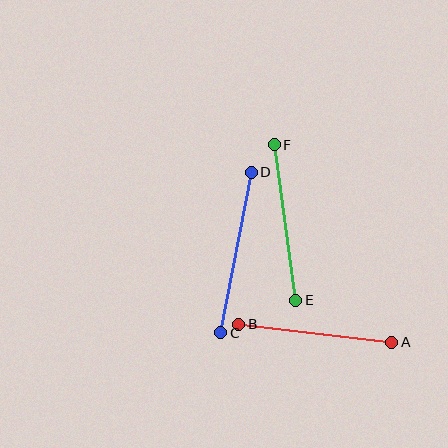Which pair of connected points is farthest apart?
Points C and D are farthest apart.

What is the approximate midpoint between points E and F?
The midpoint is at approximately (285, 223) pixels.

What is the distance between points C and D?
The distance is approximately 163 pixels.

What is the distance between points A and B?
The distance is approximately 154 pixels.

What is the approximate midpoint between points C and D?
The midpoint is at approximately (236, 253) pixels.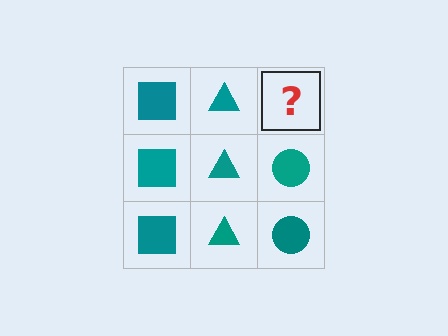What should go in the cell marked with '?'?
The missing cell should contain a teal circle.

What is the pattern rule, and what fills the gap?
The rule is that each column has a consistent shape. The gap should be filled with a teal circle.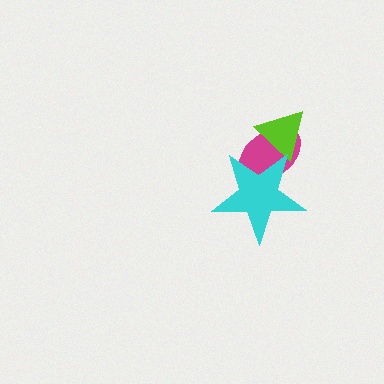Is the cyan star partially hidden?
No, no other shape covers it.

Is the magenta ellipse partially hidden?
Yes, it is partially covered by another shape.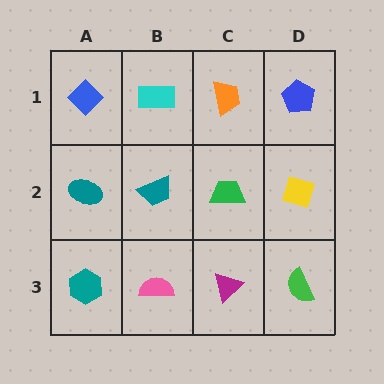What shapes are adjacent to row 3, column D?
A yellow diamond (row 2, column D), a magenta triangle (row 3, column C).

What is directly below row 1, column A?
A teal ellipse.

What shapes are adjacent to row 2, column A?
A blue diamond (row 1, column A), a teal hexagon (row 3, column A), a teal trapezoid (row 2, column B).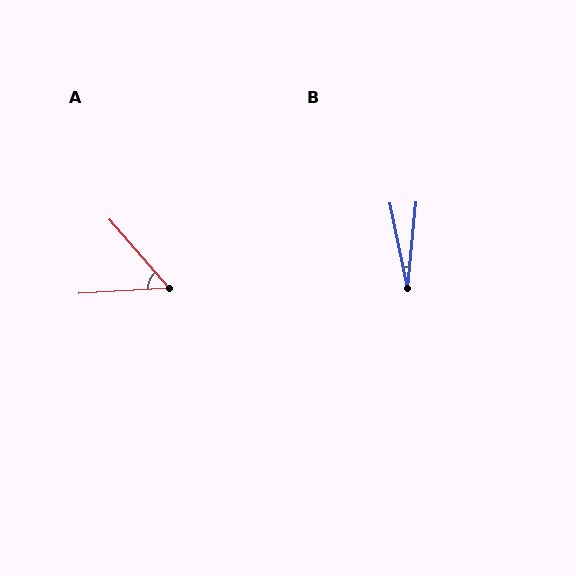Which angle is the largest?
A, at approximately 53 degrees.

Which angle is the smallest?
B, at approximately 17 degrees.